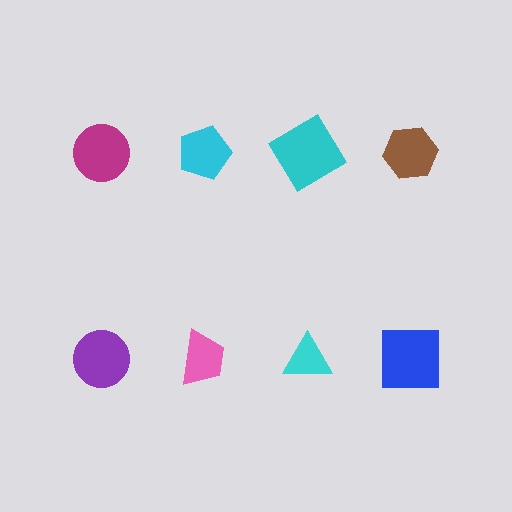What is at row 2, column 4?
A blue square.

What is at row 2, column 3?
A cyan triangle.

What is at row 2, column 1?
A purple circle.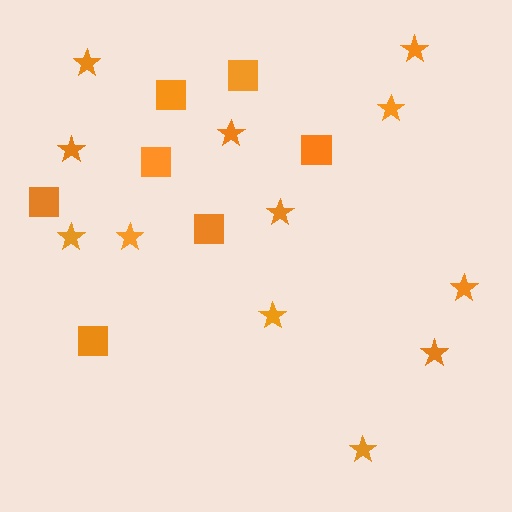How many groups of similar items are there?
There are 2 groups: one group of stars (12) and one group of squares (7).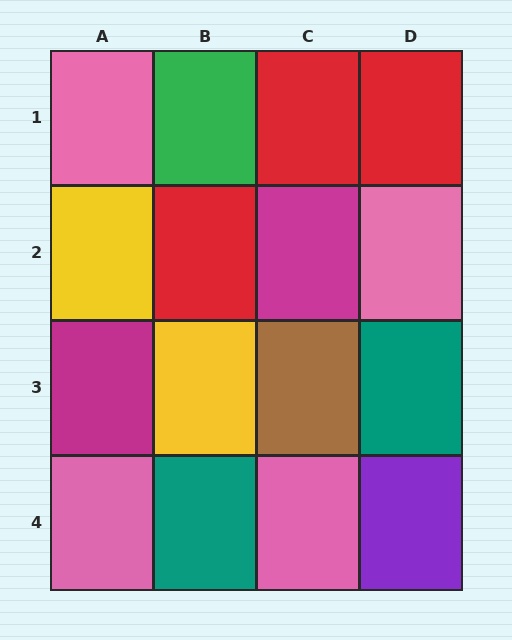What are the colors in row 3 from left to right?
Magenta, yellow, brown, teal.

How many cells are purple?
1 cell is purple.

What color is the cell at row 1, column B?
Green.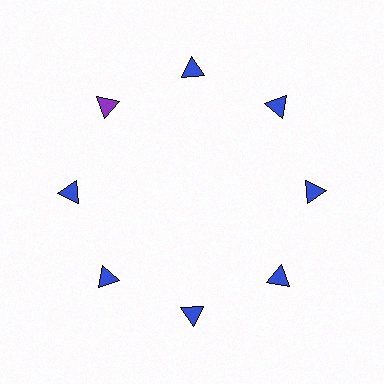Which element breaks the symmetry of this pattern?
The purple triangle at roughly the 10 o'clock position breaks the symmetry. All other shapes are blue triangles.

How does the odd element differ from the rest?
It has a different color: purple instead of blue.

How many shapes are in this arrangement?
There are 8 shapes arranged in a ring pattern.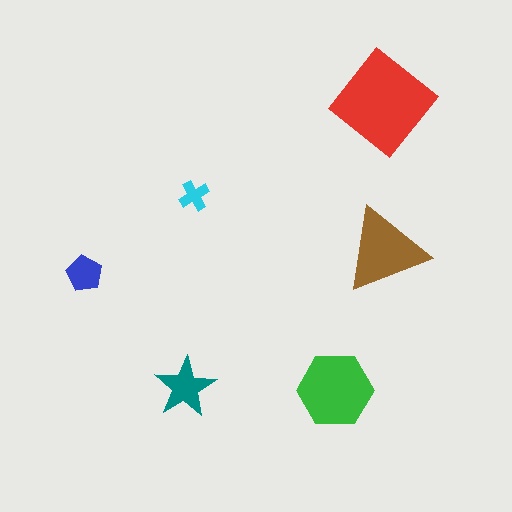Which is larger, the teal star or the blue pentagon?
The teal star.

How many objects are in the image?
There are 6 objects in the image.